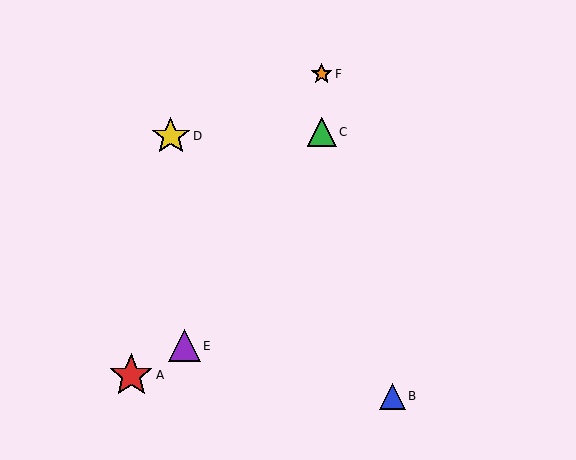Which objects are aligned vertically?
Objects C, F are aligned vertically.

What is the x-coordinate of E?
Object E is at x≈185.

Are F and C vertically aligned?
Yes, both are at x≈322.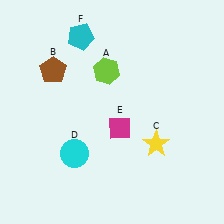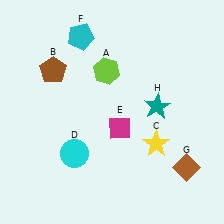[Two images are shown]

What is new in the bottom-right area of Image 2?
A brown diamond (G) was added in the bottom-right area of Image 2.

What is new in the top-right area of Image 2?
A teal star (H) was added in the top-right area of Image 2.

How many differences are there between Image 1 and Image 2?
There are 2 differences between the two images.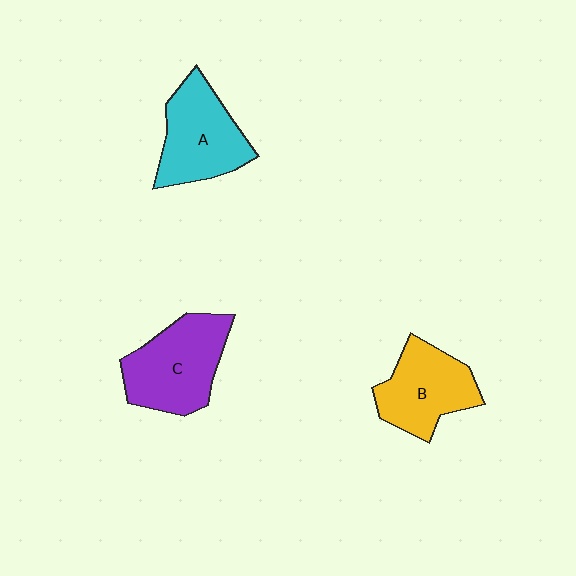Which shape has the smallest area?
Shape B (yellow).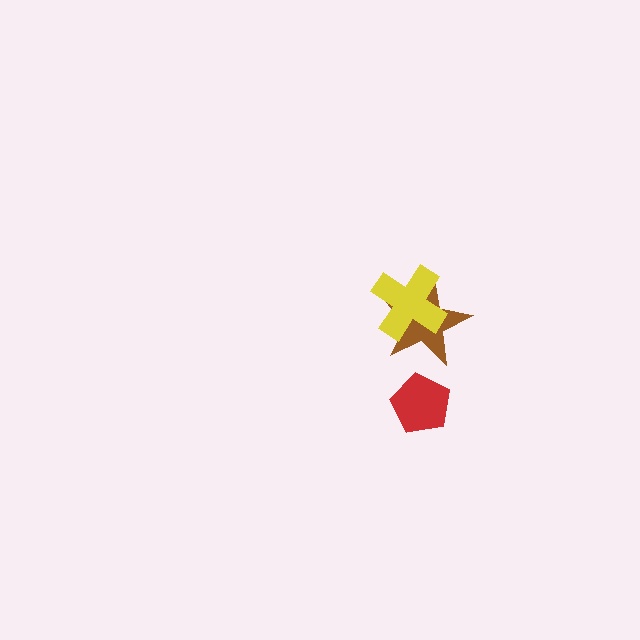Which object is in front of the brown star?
The yellow cross is in front of the brown star.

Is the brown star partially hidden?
Yes, it is partially covered by another shape.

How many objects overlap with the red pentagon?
0 objects overlap with the red pentagon.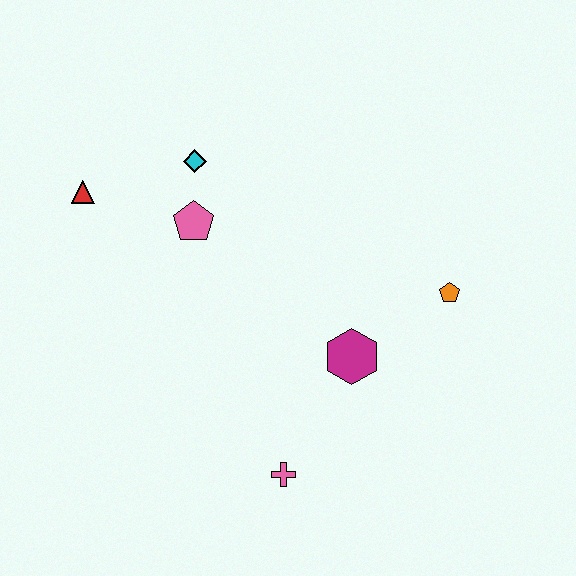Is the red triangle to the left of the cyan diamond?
Yes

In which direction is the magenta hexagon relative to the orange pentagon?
The magenta hexagon is to the left of the orange pentagon.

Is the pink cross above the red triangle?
No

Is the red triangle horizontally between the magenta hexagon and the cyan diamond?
No